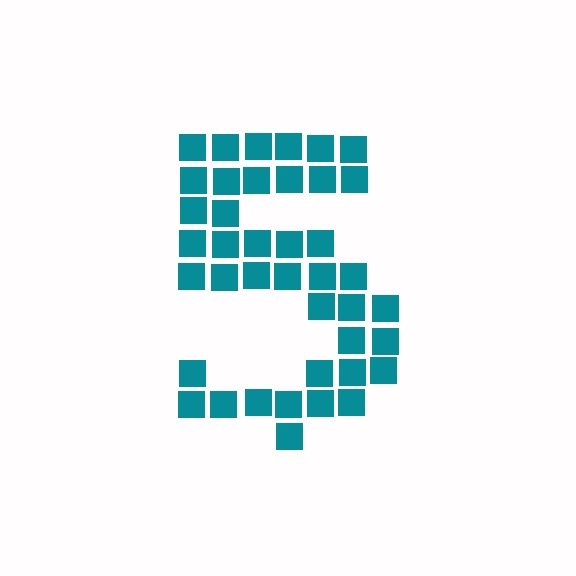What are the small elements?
The small elements are squares.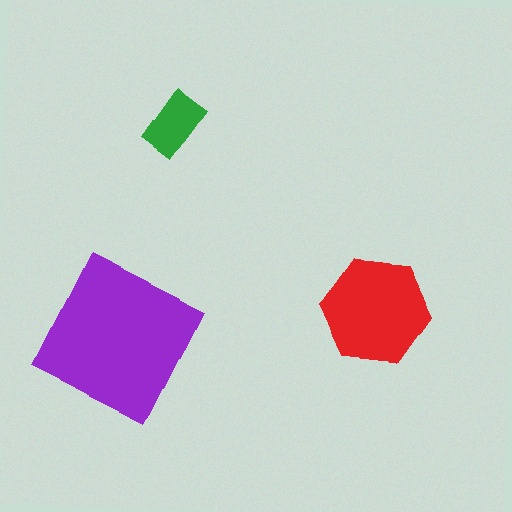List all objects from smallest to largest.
The green rectangle, the red hexagon, the purple square.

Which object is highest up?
The green rectangle is topmost.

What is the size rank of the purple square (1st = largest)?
1st.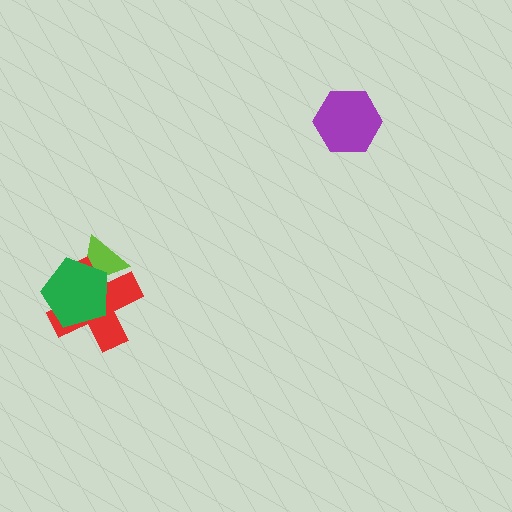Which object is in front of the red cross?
The green pentagon is in front of the red cross.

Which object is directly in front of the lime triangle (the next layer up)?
The red cross is directly in front of the lime triangle.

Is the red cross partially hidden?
Yes, it is partially covered by another shape.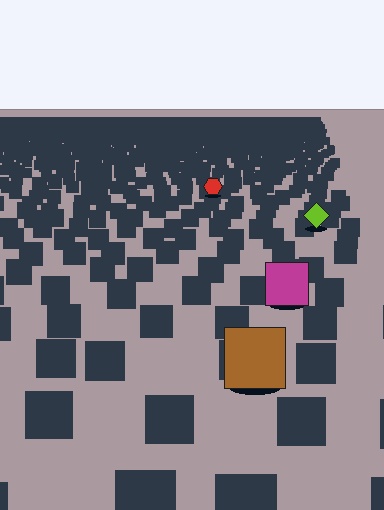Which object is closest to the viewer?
The brown square is closest. The texture marks near it are larger and more spread out.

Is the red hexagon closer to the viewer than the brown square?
No. The brown square is closer — you can tell from the texture gradient: the ground texture is coarser near it.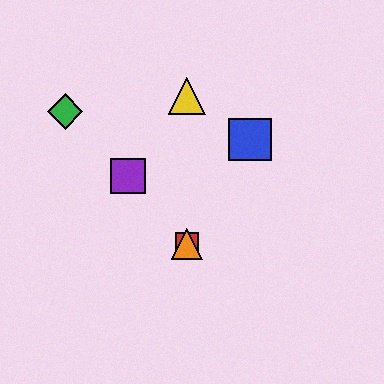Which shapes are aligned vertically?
The red square, the yellow triangle, the orange triangle are aligned vertically.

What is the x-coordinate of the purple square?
The purple square is at x≈128.